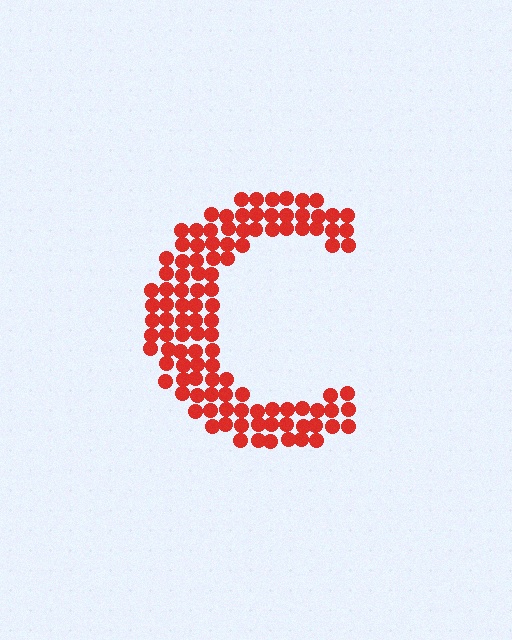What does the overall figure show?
The overall figure shows the letter C.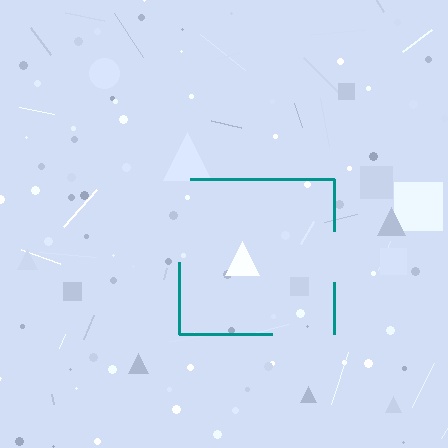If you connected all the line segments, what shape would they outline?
They would outline a square.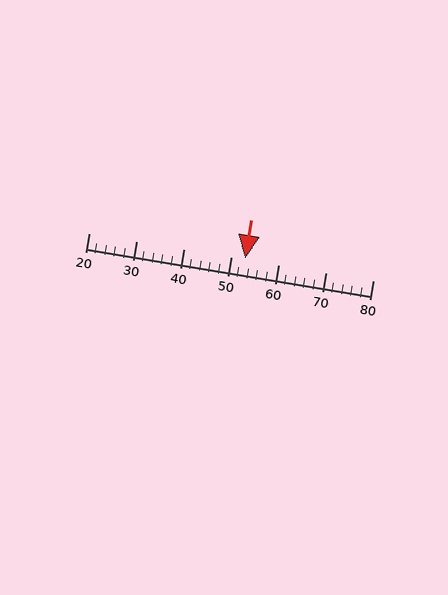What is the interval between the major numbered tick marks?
The major tick marks are spaced 10 units apart.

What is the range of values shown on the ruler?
The ruler shows values from 20 to 80.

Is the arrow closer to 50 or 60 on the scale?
The arrow is closer to 50.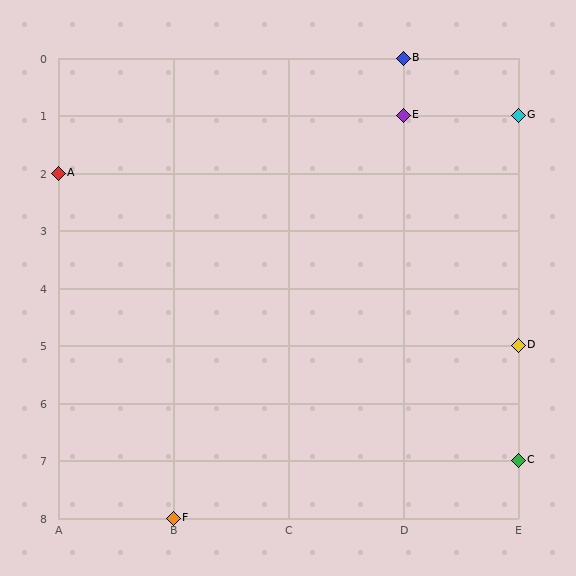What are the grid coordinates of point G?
Point G is at grid coordinates (E, 1).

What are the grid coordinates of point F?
Point F is at grid coordinates (B, 8).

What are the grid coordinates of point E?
Point E is at grid coordinates (D, 1).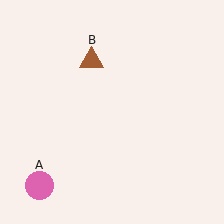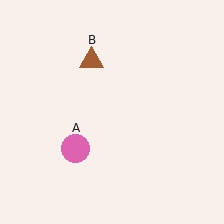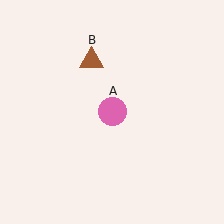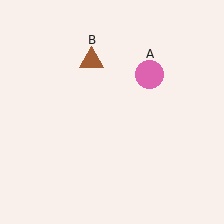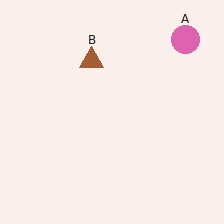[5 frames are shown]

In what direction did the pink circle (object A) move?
The pink circle (object A) moved up and to the right.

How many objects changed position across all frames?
1 object changed position: pink circle (object A).